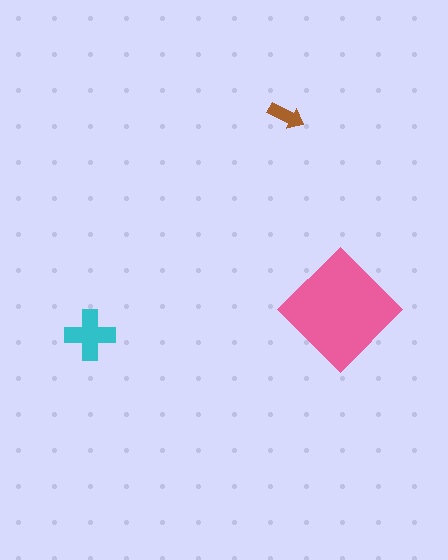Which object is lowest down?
The cyan cross is bottommost.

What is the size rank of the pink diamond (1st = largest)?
1st.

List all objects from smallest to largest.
The brown arrow, the cyan cross, the pink diamond.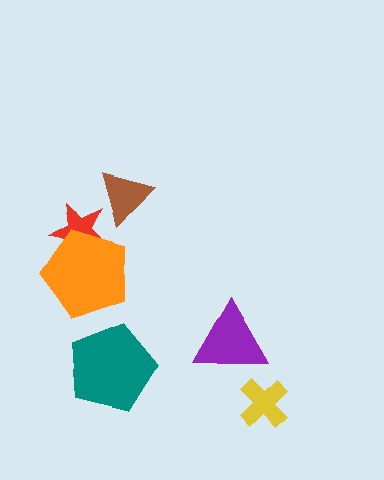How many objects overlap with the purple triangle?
0 objects overlap with the purple triangle.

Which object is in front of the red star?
The orange pentagon is in front of the red star.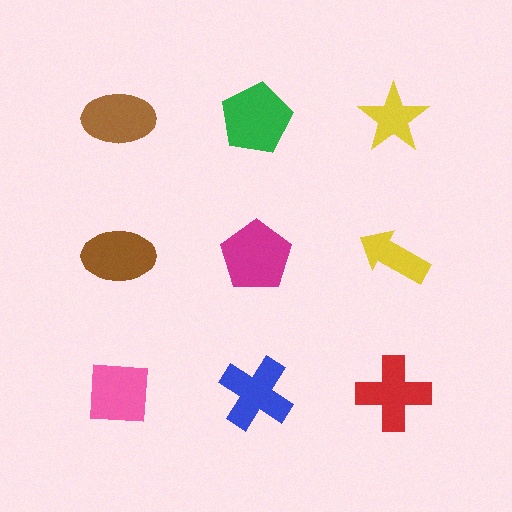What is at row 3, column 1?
A pink square.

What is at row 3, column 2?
A blue cross.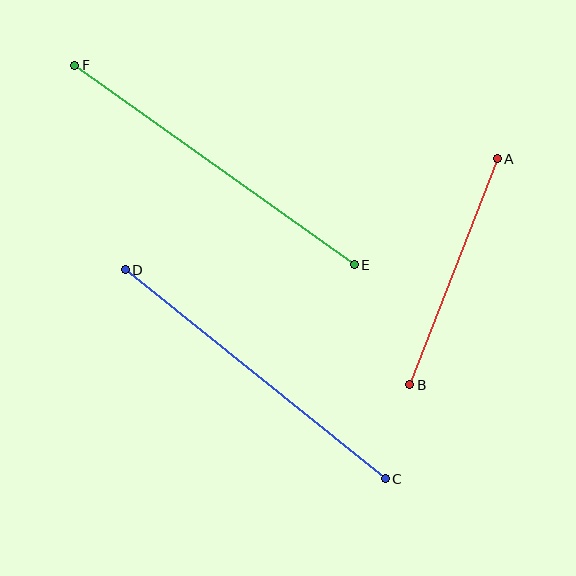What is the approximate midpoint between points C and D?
The midpoint is at approximately (255, 374) pixels.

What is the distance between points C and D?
The distance is approximately 334 pixels.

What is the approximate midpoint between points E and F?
The midpoint is at approximately (215, 165) pixels.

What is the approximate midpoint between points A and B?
The midpoint is at approximately (454, 272) pixels.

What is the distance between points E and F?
The distance is approximately 343 pixels.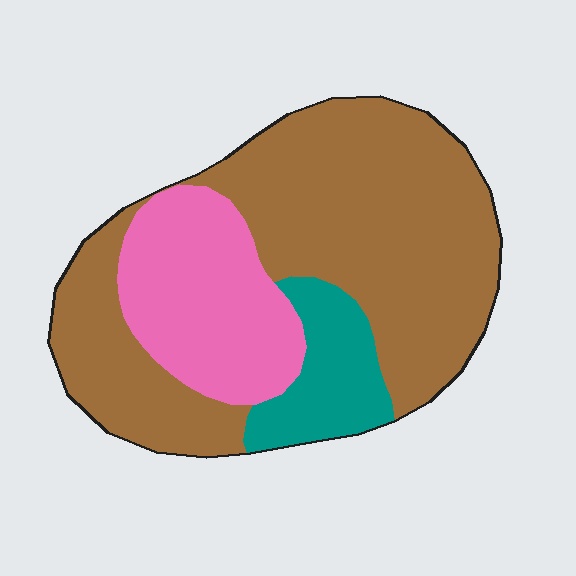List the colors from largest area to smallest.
From largest to smallest: brown, pink, teal.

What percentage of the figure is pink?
Pink takes up about one quarter (1/4) of the figure.